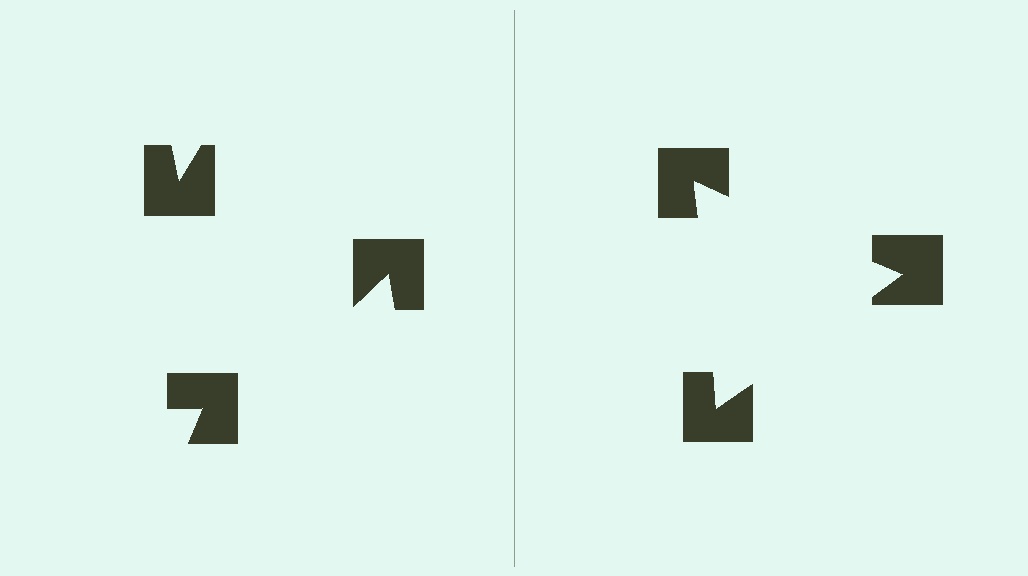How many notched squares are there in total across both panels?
6 — 3 on each side.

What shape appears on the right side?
An illusory triangle.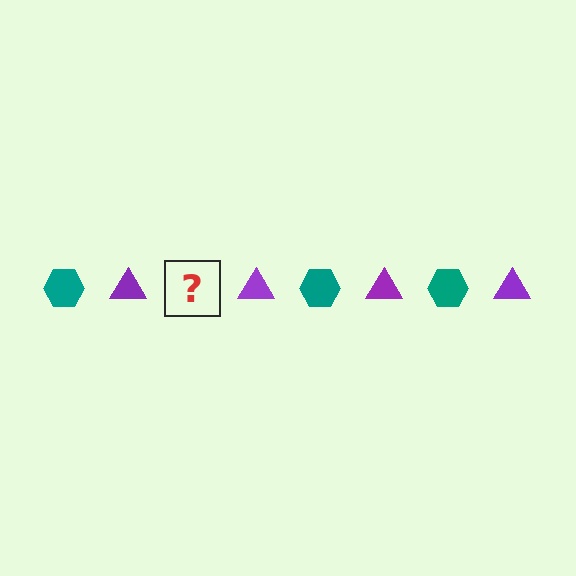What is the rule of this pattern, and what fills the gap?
The rule is that the pattern alternates between teal hexagon and purple triangle. The gap should be filled with a teal hexagon.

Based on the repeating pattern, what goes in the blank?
The blank should be a teal hexagon.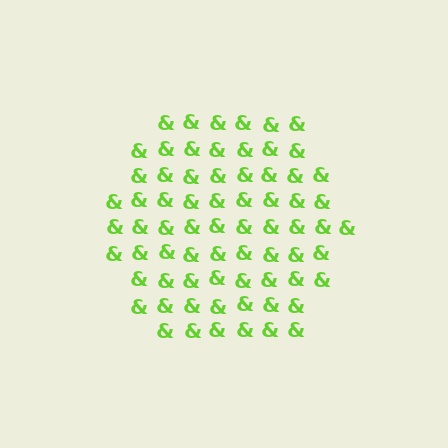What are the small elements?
The small elements are ampersands.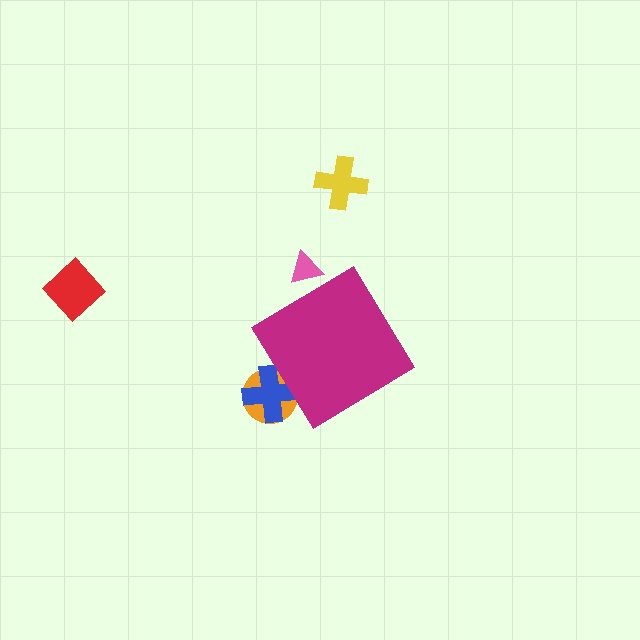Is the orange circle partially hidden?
Yes, the orange circle is partially hidden behind the magenta diamond.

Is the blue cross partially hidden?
Yes, the blue cross is partially hidden behind the magenta diamond.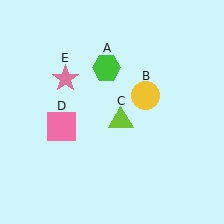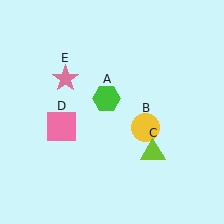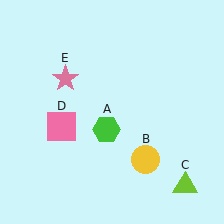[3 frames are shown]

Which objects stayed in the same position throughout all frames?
Pink square (object D) and pink star (object E) remained stationary.